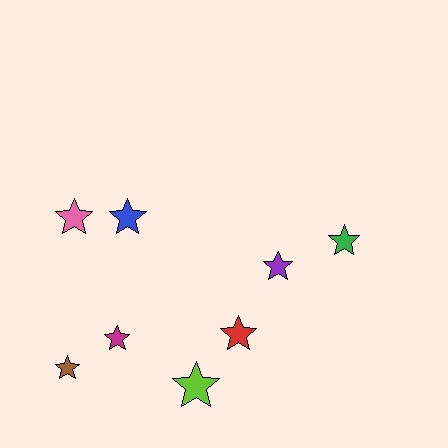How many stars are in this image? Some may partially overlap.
There are 8 stars.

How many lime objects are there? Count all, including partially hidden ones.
There is 1 lime object.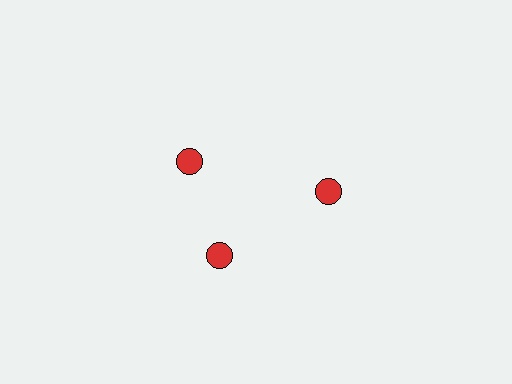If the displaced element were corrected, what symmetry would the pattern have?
It would have 3-fold rotational symmetry — the pattern would map onto itself every 120 degrees.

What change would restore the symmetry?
The symmetry would be restored by rotating it back into even spacing with its neighbors so that all 3 circles sit at equal angles and equal distance from the center.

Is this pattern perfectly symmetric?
No. The 3 red circles are arranged in a ring, but one element near the 11 o'clock position is rotated out of alignment along the ring, breaking the 3-fold rotational symmetry.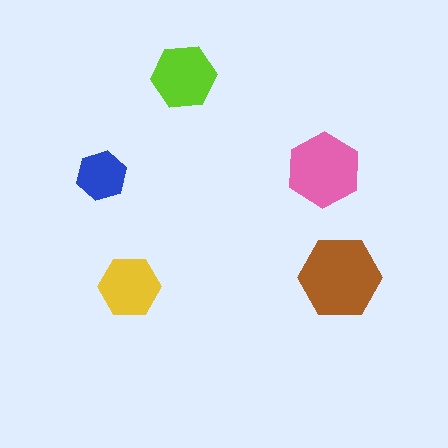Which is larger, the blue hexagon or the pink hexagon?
The pink one.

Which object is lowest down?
The yellow hexagon is bottommost.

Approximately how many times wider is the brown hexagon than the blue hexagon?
About 1.5 times wider.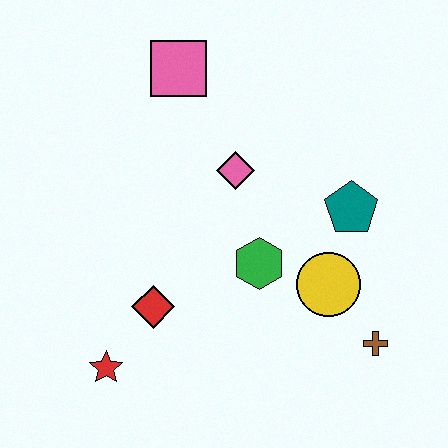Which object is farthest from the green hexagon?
The pink square is farthest from the green hexagon.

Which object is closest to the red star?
The red diamond is closest to the red star.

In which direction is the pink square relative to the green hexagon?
The pink square is above the green hexagon.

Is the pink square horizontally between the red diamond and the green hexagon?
Yes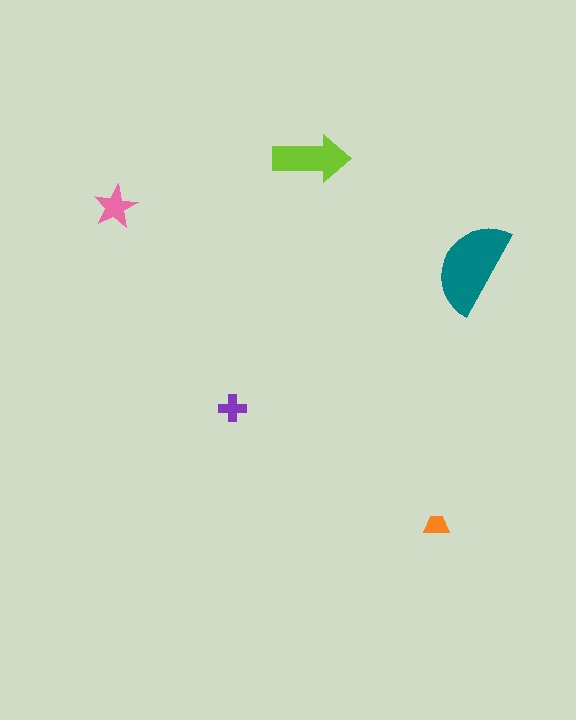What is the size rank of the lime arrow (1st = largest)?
2nd.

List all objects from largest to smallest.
The teal semicircle, the lime arrow, the pink star, the purple cross, the orange trapezoid.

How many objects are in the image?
There are 5 objects in the image.